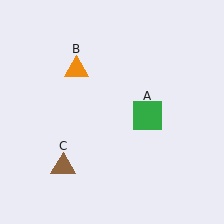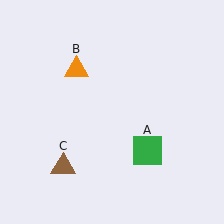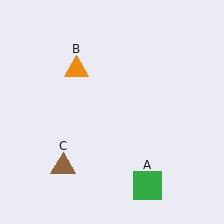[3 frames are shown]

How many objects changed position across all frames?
1 object changed position: green square (object A).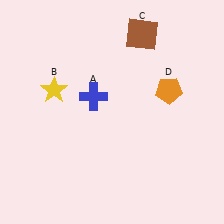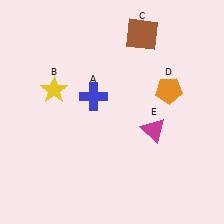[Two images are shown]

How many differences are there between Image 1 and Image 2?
There is 1 difference between the two images.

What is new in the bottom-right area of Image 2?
A magenta triangle (E) was added in the bottom-right area of Image 2.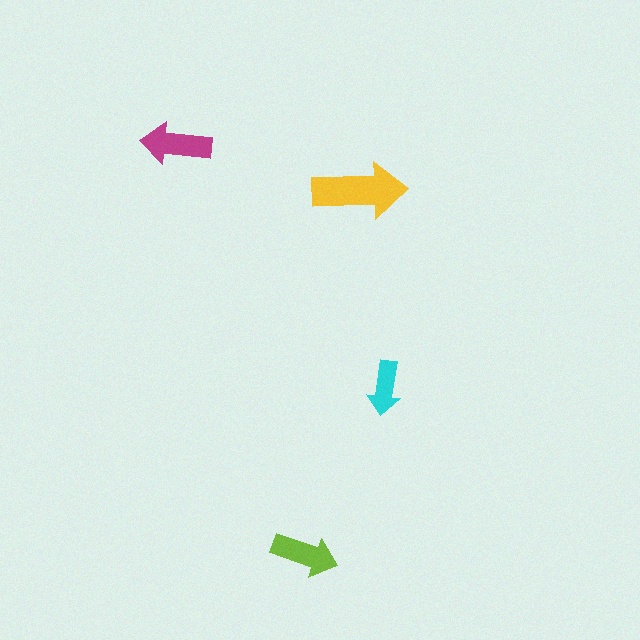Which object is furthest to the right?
The cyan arrow is rightmost.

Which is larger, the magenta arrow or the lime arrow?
The magenta one.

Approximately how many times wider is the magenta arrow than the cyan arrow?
About 1.5 times wider.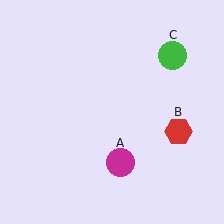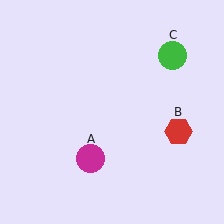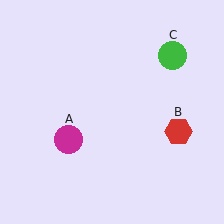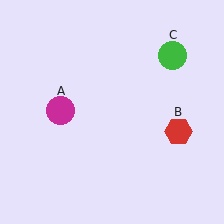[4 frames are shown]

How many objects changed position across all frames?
1 object changed position: magenta circle (object A).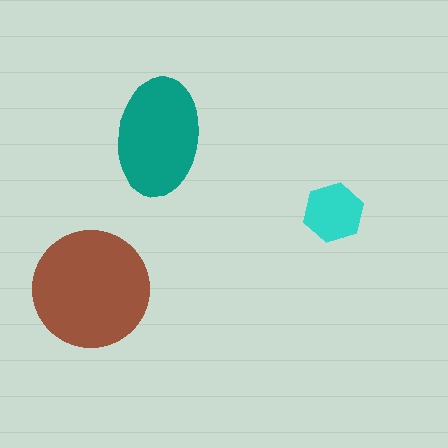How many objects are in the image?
There are 3 objects in the image.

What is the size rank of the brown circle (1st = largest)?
1st.